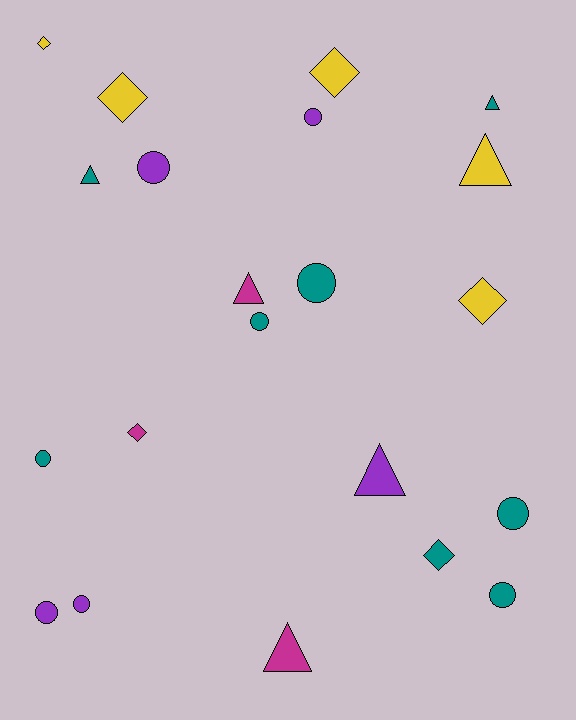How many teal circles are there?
There are 5 teal circles.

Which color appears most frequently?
Teal, with 8 objects.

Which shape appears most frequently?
Circle, with 9 objects.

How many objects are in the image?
There are 21 objects.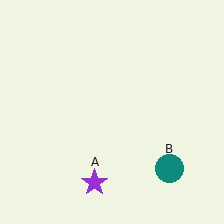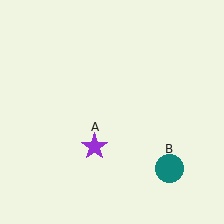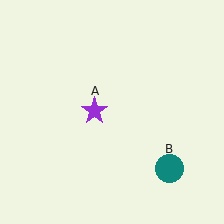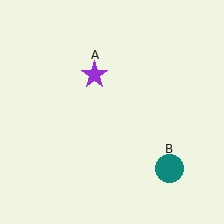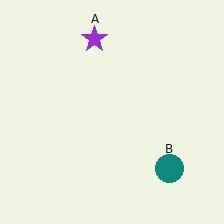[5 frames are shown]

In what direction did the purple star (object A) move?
The purple star (object A) moved up.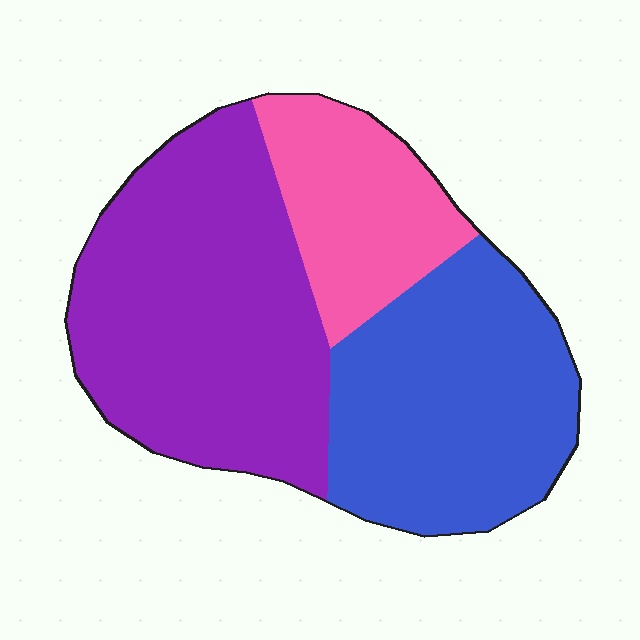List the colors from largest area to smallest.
From largest to smallest: purple, blue, pink.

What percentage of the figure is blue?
Blue covers 35% of the figure.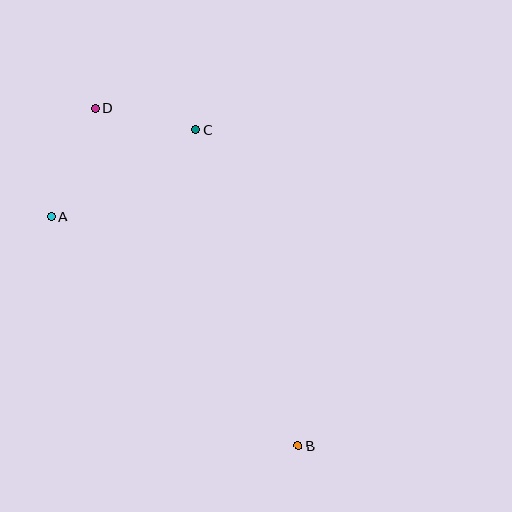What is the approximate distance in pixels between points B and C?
The distance between B and C is approximately 332 pixels.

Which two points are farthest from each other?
Points B and D are farthest from each other.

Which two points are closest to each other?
Points C and D are closest to each other.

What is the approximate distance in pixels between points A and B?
The distance between A and B is approximately 337 pixels.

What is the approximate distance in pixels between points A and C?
The distance between A and C is approximately 168 pixels.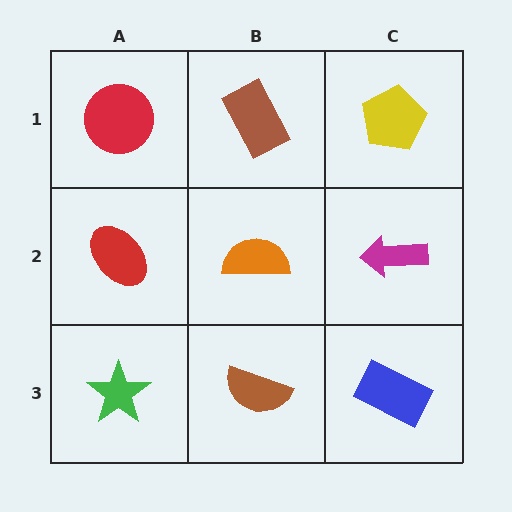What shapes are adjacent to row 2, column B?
A brown rectangle (row 1, column B), a brown semicircle (row 3, column B), a red ellipse (row 2, column A), a magenta arrow (row 2, column C).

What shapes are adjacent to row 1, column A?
A red ellipse (row 2, column A), a brown rectangle (row 1, column B).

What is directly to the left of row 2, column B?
A red ellipse.